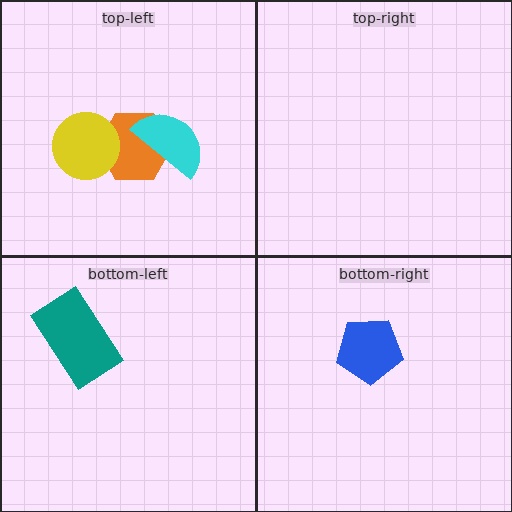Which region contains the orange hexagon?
The top-left region.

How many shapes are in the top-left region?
3.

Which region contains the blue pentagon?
The bottom-right region.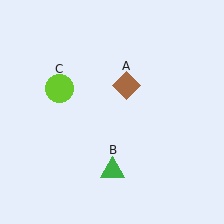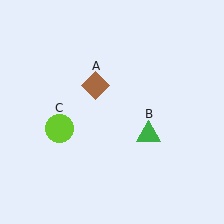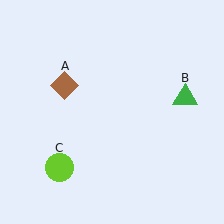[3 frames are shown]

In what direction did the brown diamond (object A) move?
The brown diamond (object A) moved left.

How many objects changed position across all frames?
3 objects changed position: brown diamond (object A), green triangle (object B), lime circle (object C).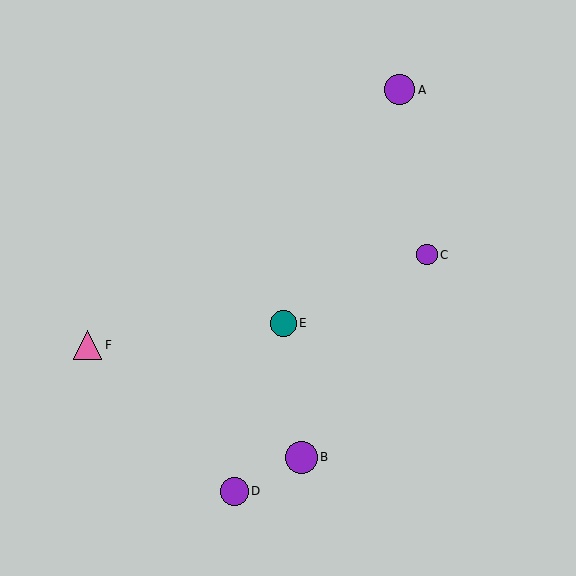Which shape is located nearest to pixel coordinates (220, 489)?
The purple circle (labeled D) at (234, 491) is nearest to that location.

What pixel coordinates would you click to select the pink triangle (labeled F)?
Click at (87, 345) to select the pink triangle F.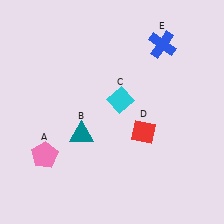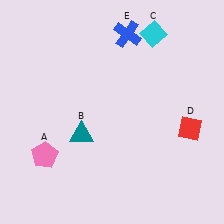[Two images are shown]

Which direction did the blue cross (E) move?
The blue cross (E) moved left.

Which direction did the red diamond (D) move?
The red diamond (D) moved right.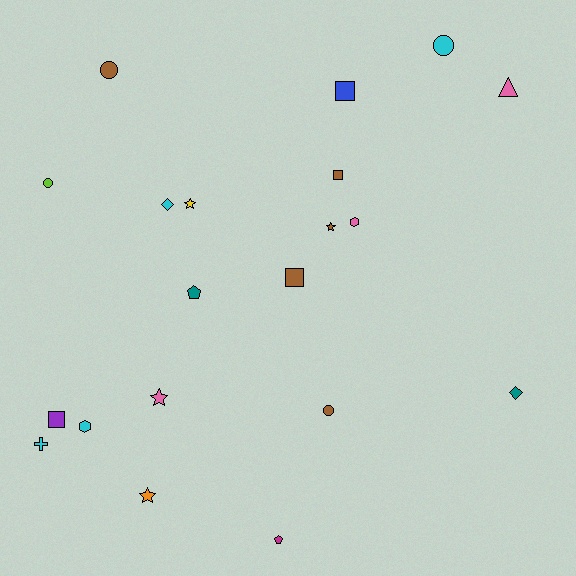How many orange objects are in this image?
There is 1 orange object.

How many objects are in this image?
There are 20 objects.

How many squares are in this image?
There are 4 squares.